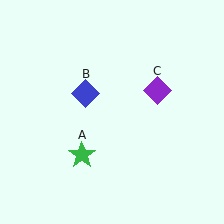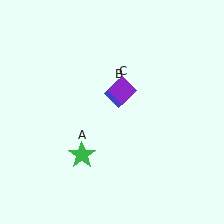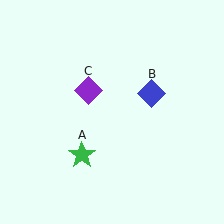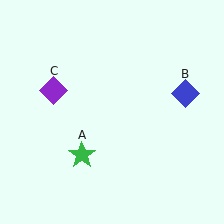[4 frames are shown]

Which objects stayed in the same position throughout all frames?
Green star (object A) remained stationary.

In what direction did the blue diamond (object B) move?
The blue diamond (object B) moved right.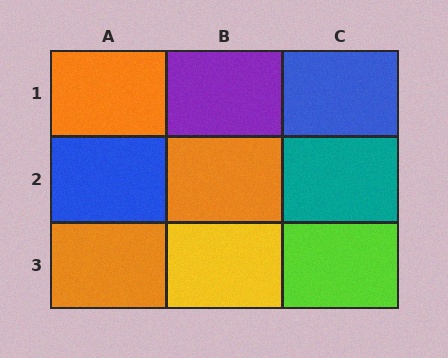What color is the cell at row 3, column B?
Yellow.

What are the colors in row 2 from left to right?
Blue, orange, teal.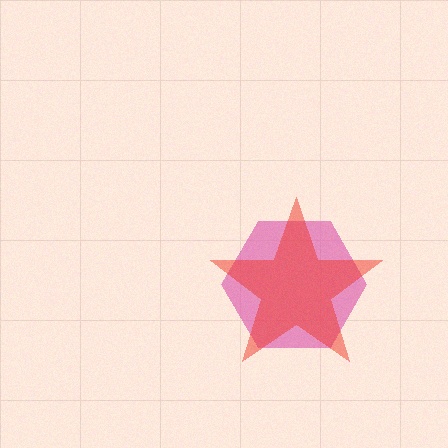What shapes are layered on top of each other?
The layered shapes are: a pink hexagon, a red star.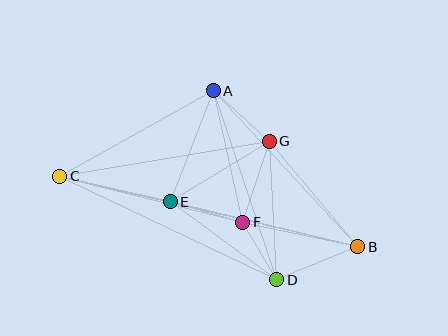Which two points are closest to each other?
Points D and F are closest to each other.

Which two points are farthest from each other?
Points B and C are farthest from each other.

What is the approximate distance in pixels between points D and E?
The distance between D and E is approximately 132 pixels.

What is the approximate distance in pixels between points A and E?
The distance between A and E is approximately 119 pixels.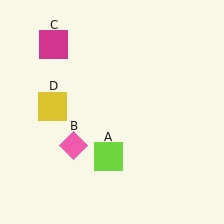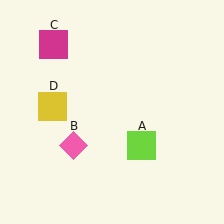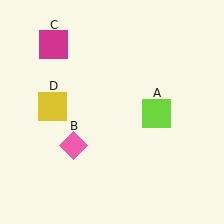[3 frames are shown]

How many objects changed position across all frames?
1 object changed position: lime square (object A).